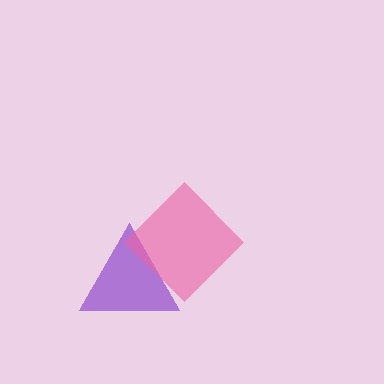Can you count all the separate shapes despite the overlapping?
Yes, there are 2 separate shapes.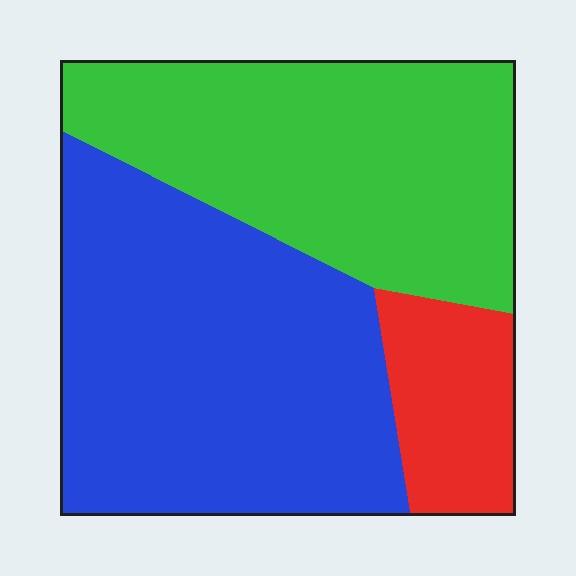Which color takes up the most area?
Blue, at roughly 50%.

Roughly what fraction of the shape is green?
Green takes up between a third and a half of the shape.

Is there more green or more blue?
Blue.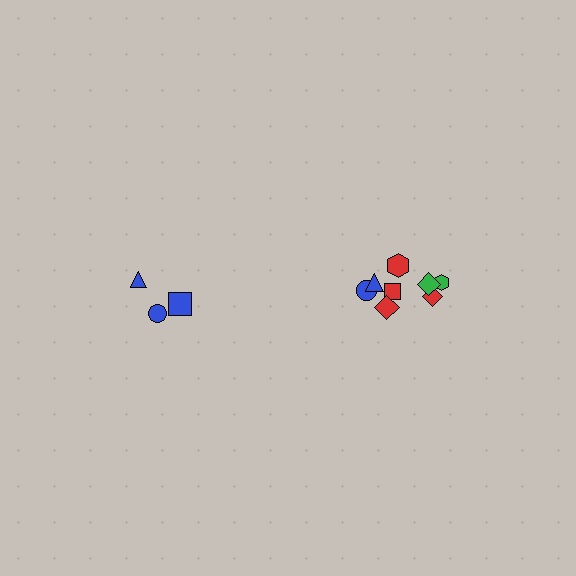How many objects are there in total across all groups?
There are 11 objects.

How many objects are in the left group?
There are 3 objects.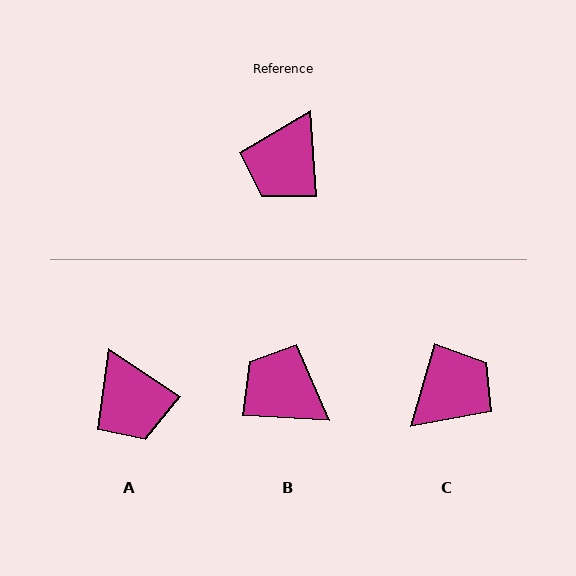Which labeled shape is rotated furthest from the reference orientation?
C, about 160 degrees away.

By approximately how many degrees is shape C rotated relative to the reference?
Approximately 160 degrees counter-clockwise.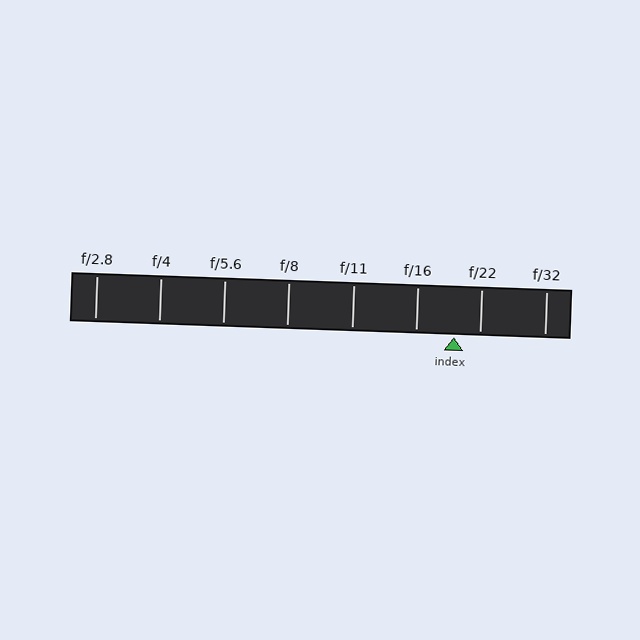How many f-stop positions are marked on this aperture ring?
There are 8 f-stop positions marked.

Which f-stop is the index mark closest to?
The index mark is closest to f/22.